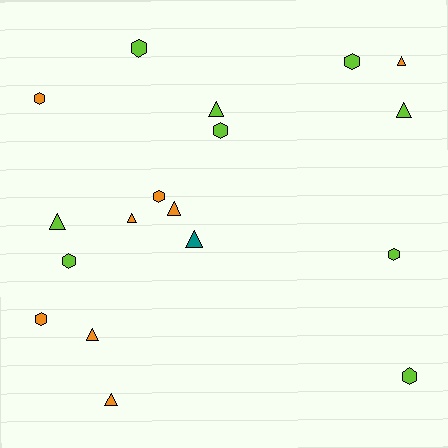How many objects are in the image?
There are 18 objects.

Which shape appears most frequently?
Hexagon, with 9 objects.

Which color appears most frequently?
Lime, with 9 objects.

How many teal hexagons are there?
There are no teal hexagons.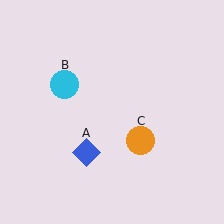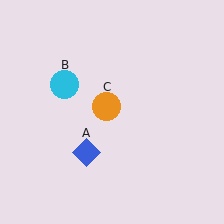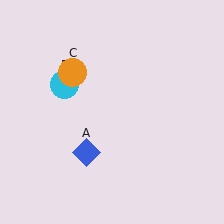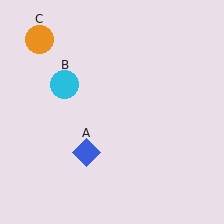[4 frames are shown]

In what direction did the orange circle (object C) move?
The orange circle (object C) moved up and to the left.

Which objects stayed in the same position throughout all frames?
Blue diamond (object A) and cyan circle (object B) remained stationary.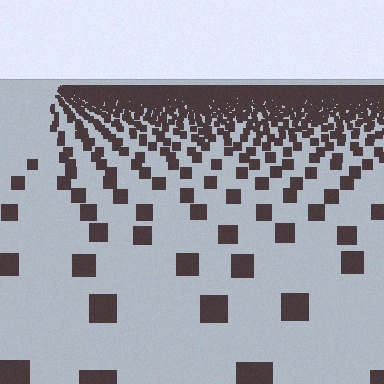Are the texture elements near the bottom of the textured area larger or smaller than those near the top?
Larger. Near the bottom, elements are closer to the viewer and appear at a bigger on-screen size.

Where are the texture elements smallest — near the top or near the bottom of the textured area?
Near the top.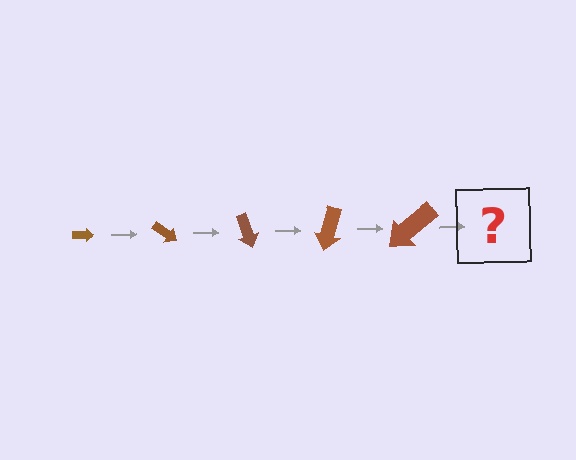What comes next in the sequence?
The next element should be an arrow, larger than the previous one and rotated 175 degrees from the start.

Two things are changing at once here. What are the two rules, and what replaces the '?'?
The two rules are that the arrow grows larger each step and it rotates 35 degrees each step. The '?' should be an arrow, larger than the previous one and rotated 175 degrees from the start.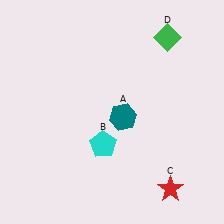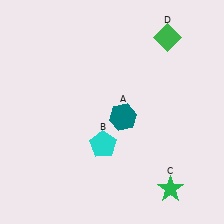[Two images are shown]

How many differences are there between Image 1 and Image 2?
There is 1 difference between the two images.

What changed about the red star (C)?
In Image 1, C is red. In Image 2, it changed to green.